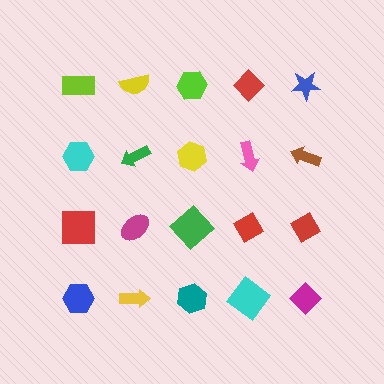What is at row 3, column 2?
A magenta ellipse.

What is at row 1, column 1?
A lime rectangle.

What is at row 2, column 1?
A cyan hexagon.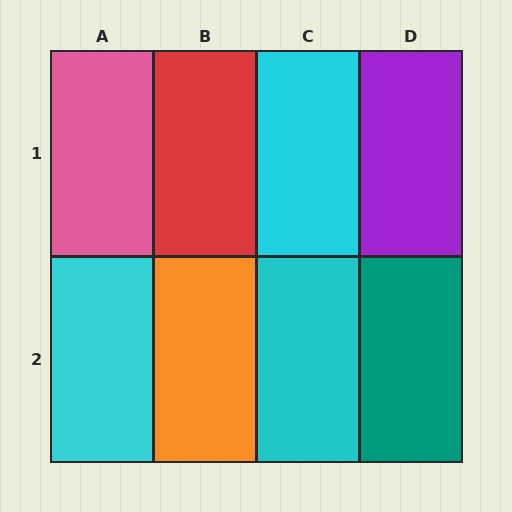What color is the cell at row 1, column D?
Purple.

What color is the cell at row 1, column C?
Cyan.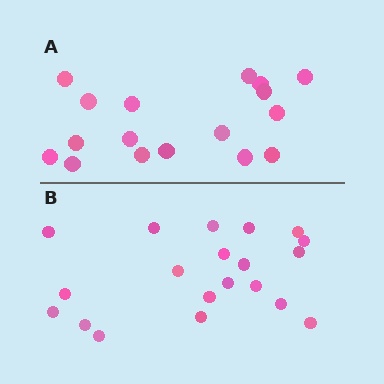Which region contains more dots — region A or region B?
Region B (the bottom region) has more dots.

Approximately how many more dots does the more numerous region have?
Region B has just a few more — roughly 2 or 3 more dots than region A.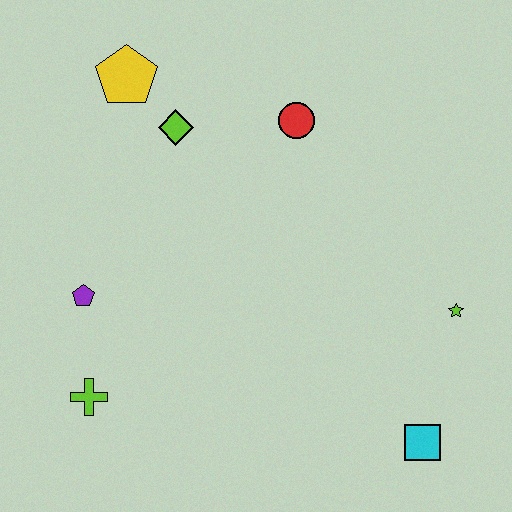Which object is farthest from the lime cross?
The lime star is farthest from the lime cross.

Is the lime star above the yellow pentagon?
No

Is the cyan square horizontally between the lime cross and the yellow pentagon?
No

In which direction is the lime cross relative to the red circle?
The lime cross is below the red circle.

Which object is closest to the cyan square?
The lime star is closest to the cyan square.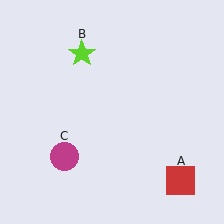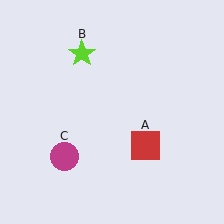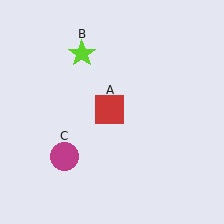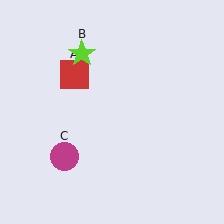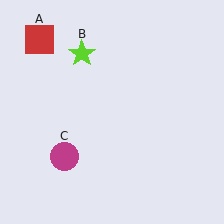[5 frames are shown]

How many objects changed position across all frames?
1 object changed position: red square (object A).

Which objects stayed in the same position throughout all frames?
Lime star (object B) and magenta circle (object C) remained stationary.